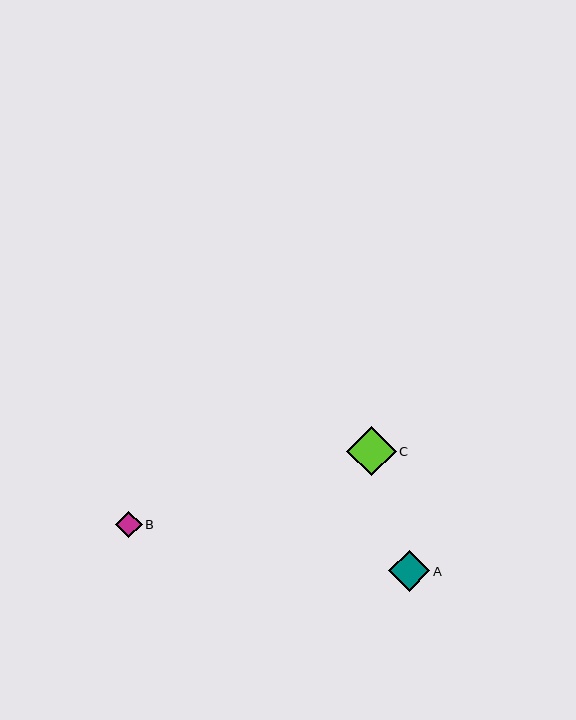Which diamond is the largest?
Diamond C is the largest with a size of approximately 50 pixels.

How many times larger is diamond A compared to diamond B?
Diamond A is approximately 1.6 times the size of diamond B.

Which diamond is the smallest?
Diamond B is the smallest with a size of approximately 27 pixels.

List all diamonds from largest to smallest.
From largest to smallest: C, A, B.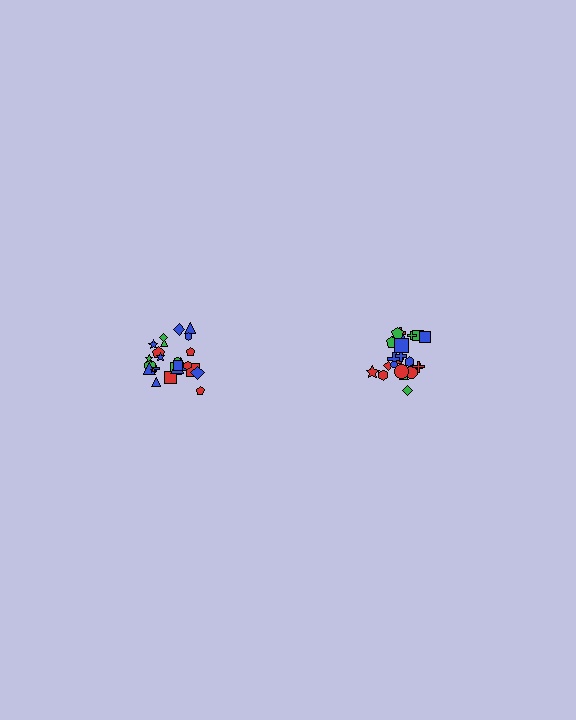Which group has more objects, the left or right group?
The left group.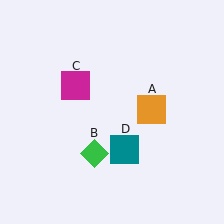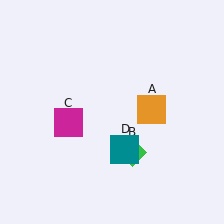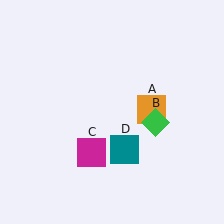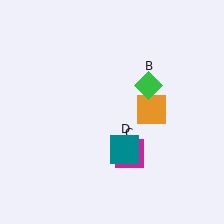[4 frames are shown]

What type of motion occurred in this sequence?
The green diamond (object B), magenta square (object C) rotated counterclockwise around the center of the scene.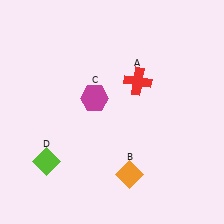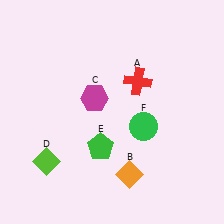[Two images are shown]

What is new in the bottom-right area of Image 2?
A green circle (F) was added in the bottom-right area of Image 2.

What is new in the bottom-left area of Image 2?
A green pentagon (E) was added in the bottom-left area of Image 2.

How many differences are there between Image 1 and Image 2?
There are 2 differences between the two images.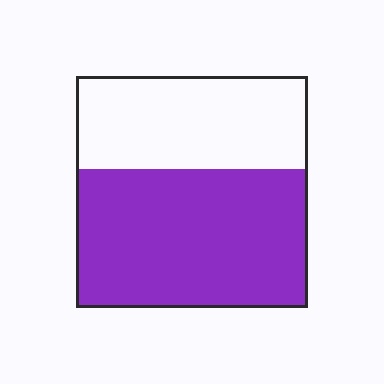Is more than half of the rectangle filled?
Yes.